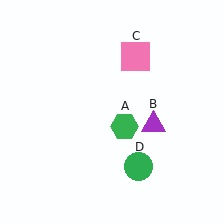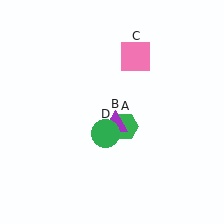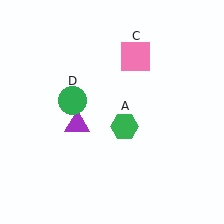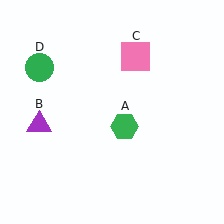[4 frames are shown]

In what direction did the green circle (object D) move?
The green circle (object D) moved up and to the left.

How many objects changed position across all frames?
2 objects changed position: purple triangle (object B), green circle (object D).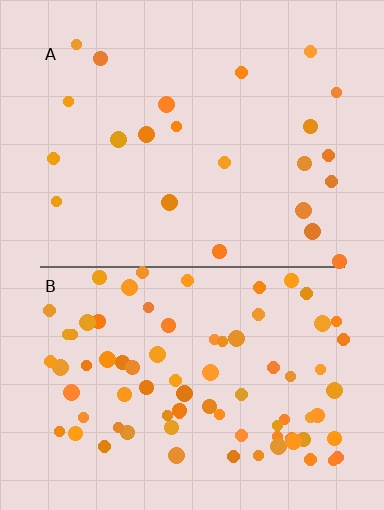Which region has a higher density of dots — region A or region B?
B (the bottom).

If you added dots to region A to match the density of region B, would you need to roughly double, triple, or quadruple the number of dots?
Approximately triple.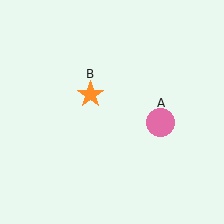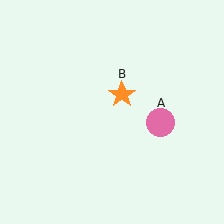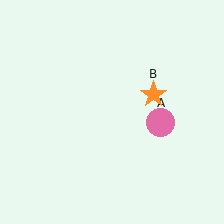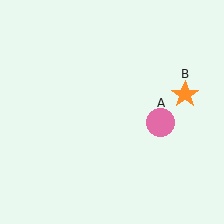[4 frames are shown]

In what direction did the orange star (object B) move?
The orange star (object B) moved right.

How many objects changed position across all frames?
1 object changed position: orange star (object B).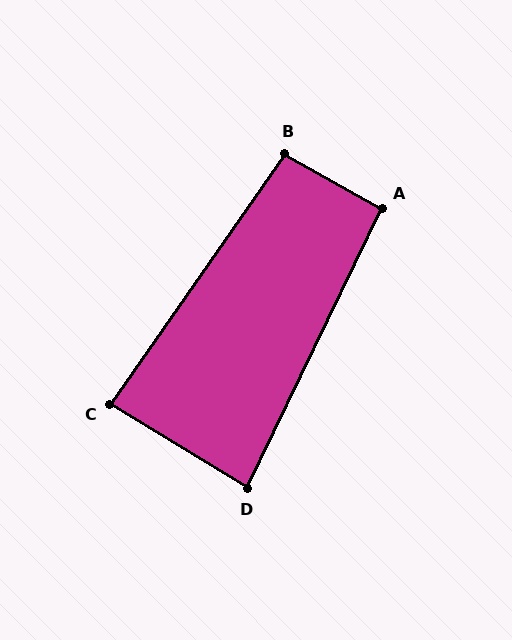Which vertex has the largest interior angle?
B, at approximately 96 degrees.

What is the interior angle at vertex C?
Approximately 87 degrees (approximately right).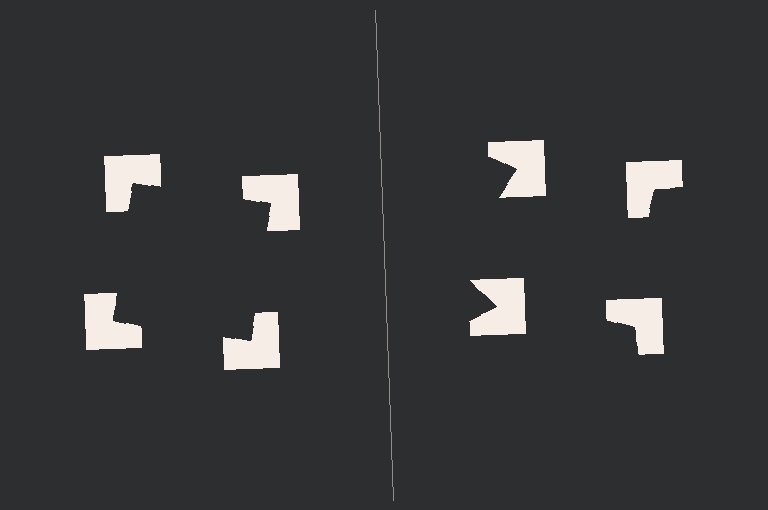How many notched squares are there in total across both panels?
8 — 4 on each side.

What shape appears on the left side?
An illusory square.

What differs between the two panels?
The notched squares are positioned identically on both sides; only the wedge orientations differ. On the left they align to a square; on the right they are misaligned.